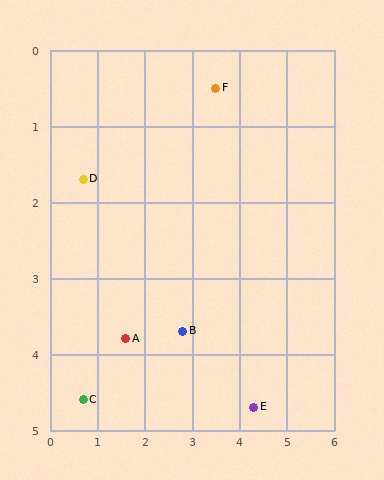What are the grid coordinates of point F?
Point F is at approximately (3.5, 0.5).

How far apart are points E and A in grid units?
Points E and A are about 2.8 grid units apart.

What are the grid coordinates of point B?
Point B is at approximately (2.8, 3.7).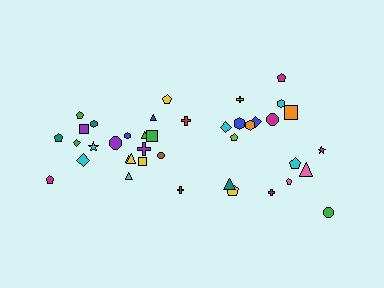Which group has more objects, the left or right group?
The left group.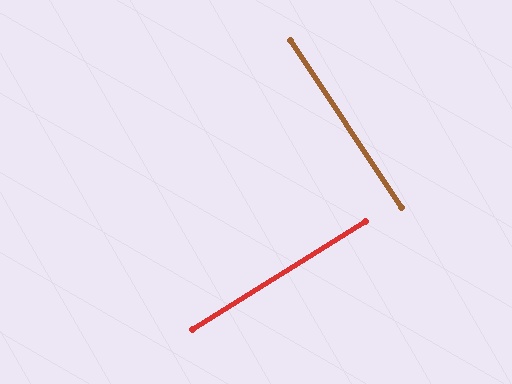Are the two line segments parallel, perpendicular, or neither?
Perpendicular — they meet at approximately 89°.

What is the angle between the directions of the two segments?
Approximately 89 degrees.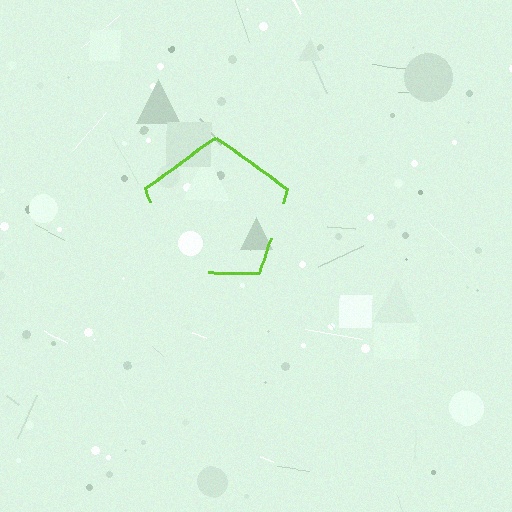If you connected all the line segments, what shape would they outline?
They would outline a pentagon.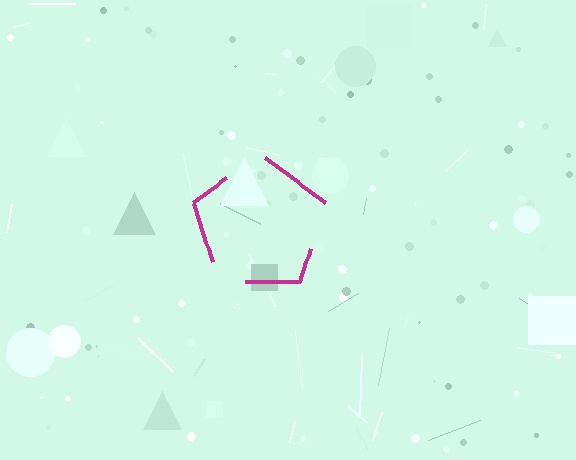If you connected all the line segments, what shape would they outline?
They would outline a pentagon.